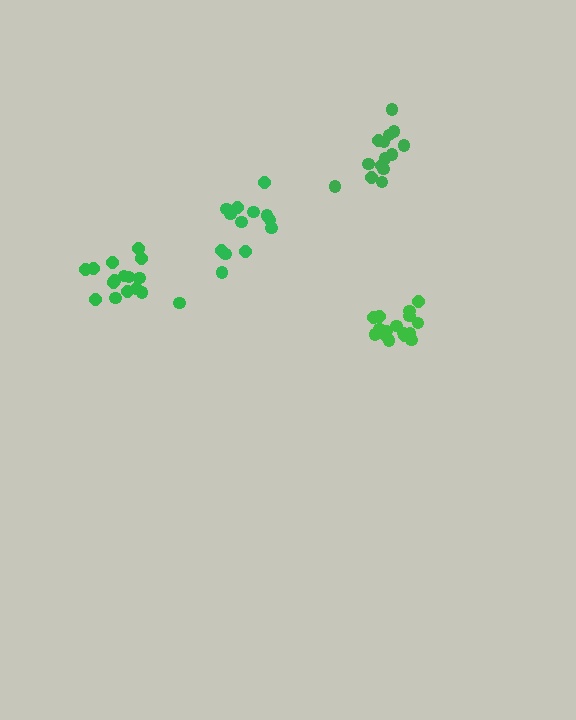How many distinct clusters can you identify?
There are 4 distinct clusters.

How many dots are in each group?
Group 1: 14 dots, Group 2: 16 dots, Group 3: 16 dots, Group 4: 13 dots (59 total).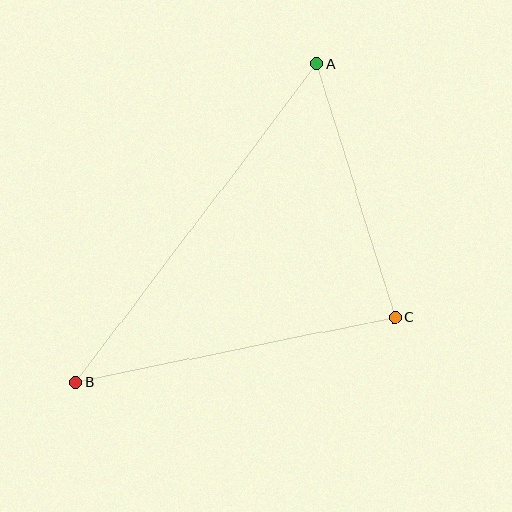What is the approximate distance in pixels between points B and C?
The distance between B and C is approximately 326 pixels.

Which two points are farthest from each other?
Points A and B are farthest from each other.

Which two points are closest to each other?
Points A and C are closest to each other.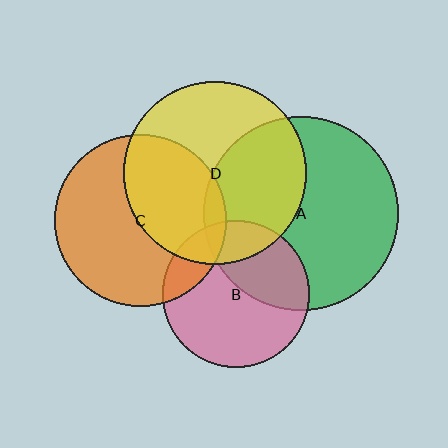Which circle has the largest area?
Circle A (green).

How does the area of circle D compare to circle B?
Approximately 1.5 times.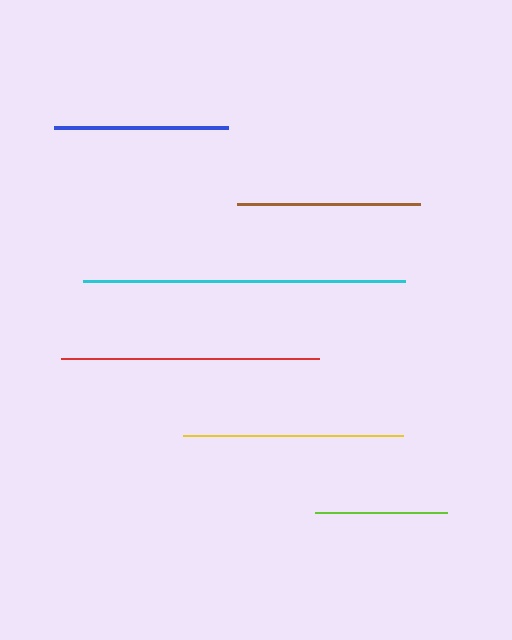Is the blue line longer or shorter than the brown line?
The brown line is longer than the blue line.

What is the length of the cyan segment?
The cyan segment is approximately 322 pixels long.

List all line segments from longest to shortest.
From longest to shortest: cyan, red, yellow, brown, blue, lime.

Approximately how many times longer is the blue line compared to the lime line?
The blue line is approximately 1.3 times the length of the lime line.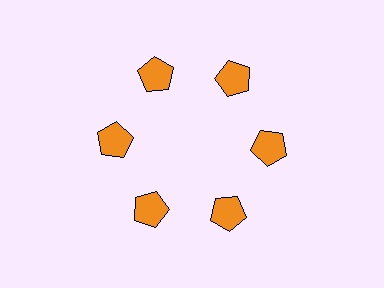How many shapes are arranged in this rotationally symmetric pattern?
There are 6 shapes, arranged in 6 groups of 1.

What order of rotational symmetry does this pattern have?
This pattern has 6-fold rotational symmetry.